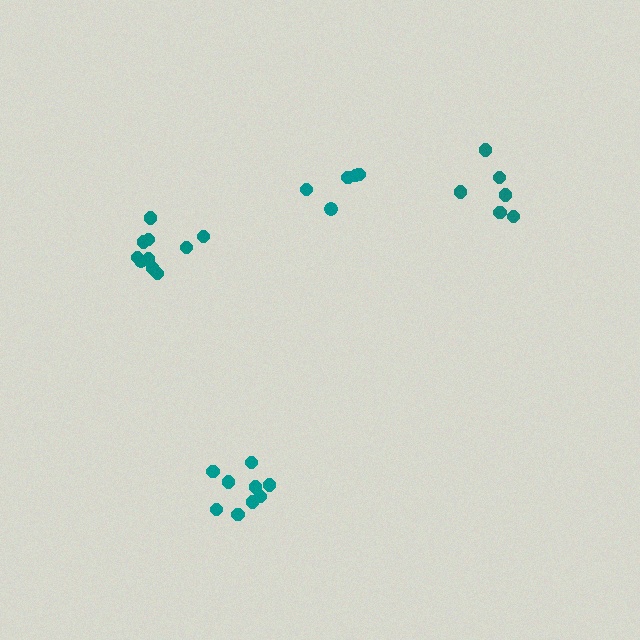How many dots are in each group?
Group 1: 10 dots, Group 2: 5 dots, Group 3: 9 dots, Group 4: 6 dots (30 total).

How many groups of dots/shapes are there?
There are 4 groups.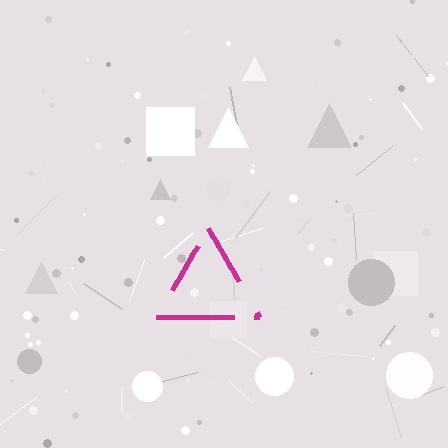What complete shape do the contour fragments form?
The contour fragments form a triangle.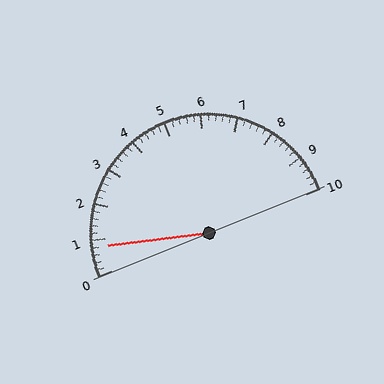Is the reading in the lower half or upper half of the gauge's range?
The reading is in the lower half of the range (0 to 10).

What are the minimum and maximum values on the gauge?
The gauge ranges from 0 to 10.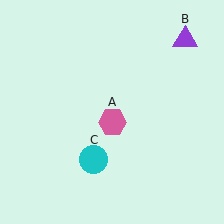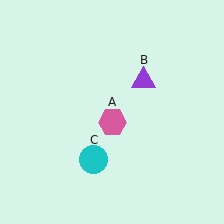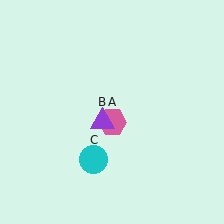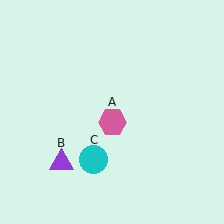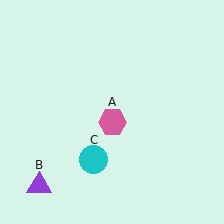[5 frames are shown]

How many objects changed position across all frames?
1 object changed position: purple triangle (object B).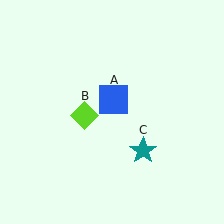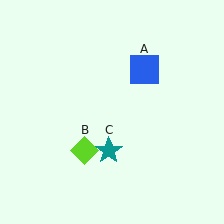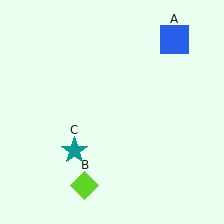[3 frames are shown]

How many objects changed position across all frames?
3 objects changed position: blue square (object A), lime diamond (object B), teal star (object C).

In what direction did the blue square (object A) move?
The blue square (object A) moved up and to the right.